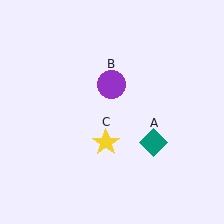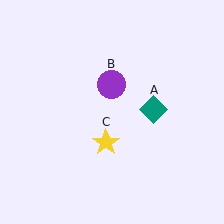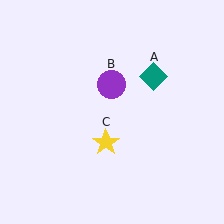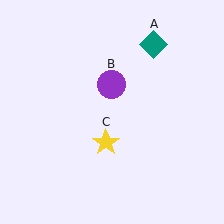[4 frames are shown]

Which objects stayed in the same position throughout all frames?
Purple circle (object B) and yellow star (object C) remained stationary.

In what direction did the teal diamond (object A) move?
The teal diamond (object A) moved up.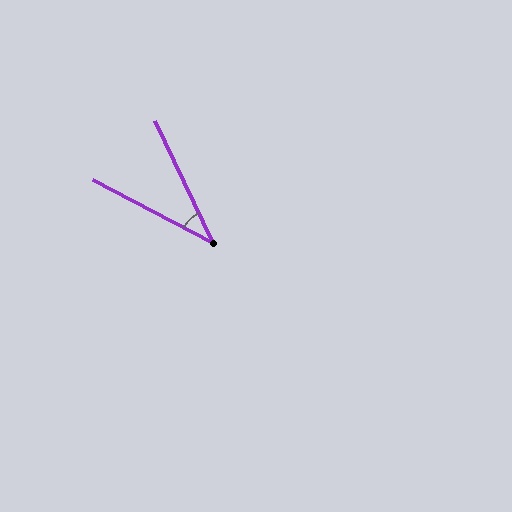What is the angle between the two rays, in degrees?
Approximately 37 degrees.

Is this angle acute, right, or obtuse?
It is acute.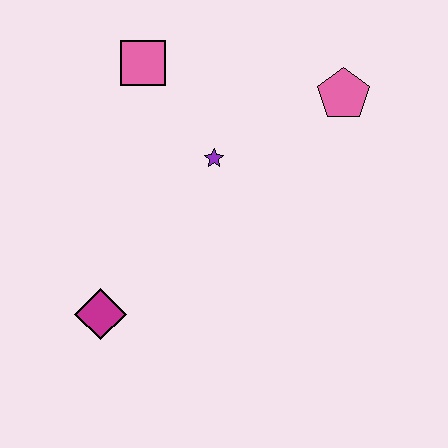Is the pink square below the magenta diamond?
No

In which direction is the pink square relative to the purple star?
The pink square is above the purple star.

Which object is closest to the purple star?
The pink square is closest to the purple star.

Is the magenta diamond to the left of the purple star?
Yes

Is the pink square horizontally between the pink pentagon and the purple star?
No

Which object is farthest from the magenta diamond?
The pink pentagon is farthest from the magenta diamond.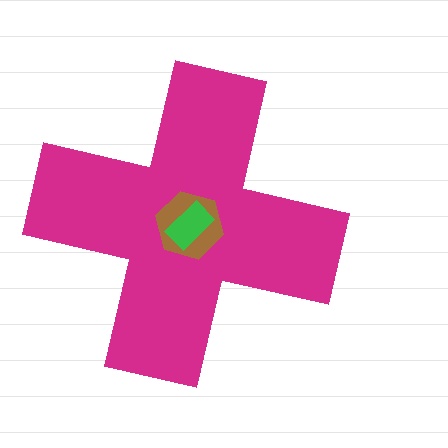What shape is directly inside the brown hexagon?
The green rectangle.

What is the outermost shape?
The magenta cross.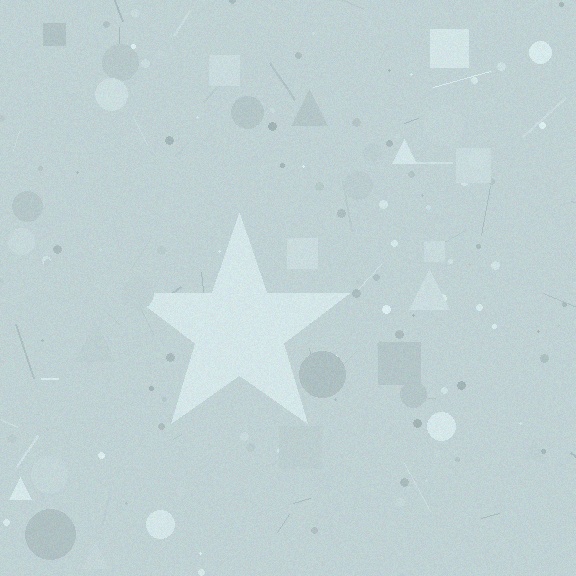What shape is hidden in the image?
A star is hidden in the image.